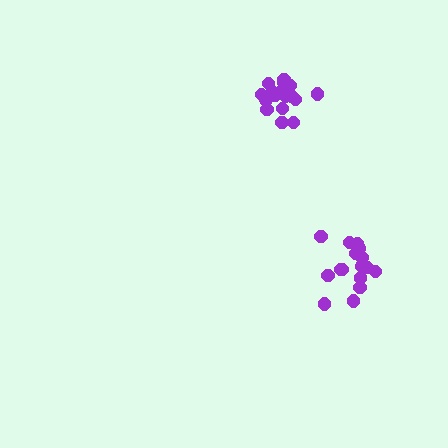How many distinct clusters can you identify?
There are 2 distinct clusters.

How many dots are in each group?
Group 1: 18 dots, Group 2: 18 dots (36 total).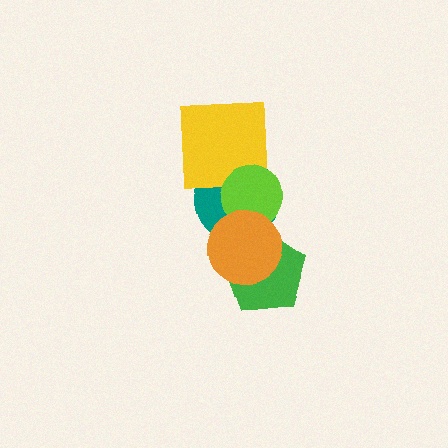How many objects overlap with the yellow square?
2 objects overlap with the yellow square.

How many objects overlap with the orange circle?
3 objects overlap with the orange circle.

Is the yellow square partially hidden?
Yes, it is partially covered by another shape.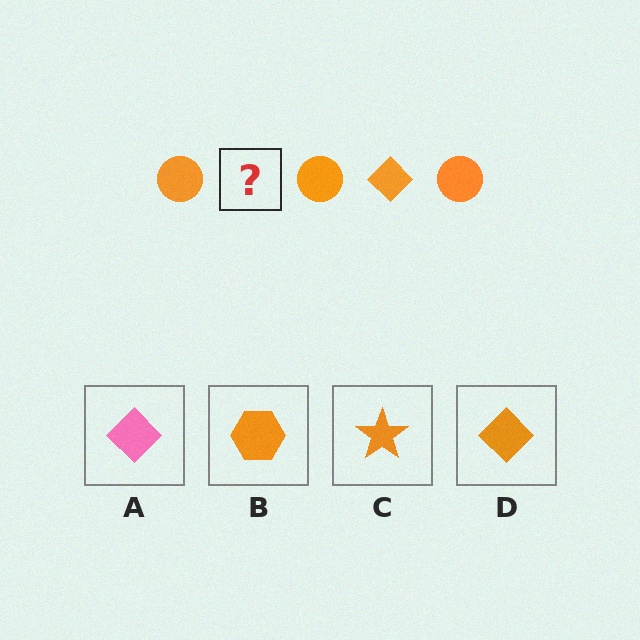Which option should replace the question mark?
Option D.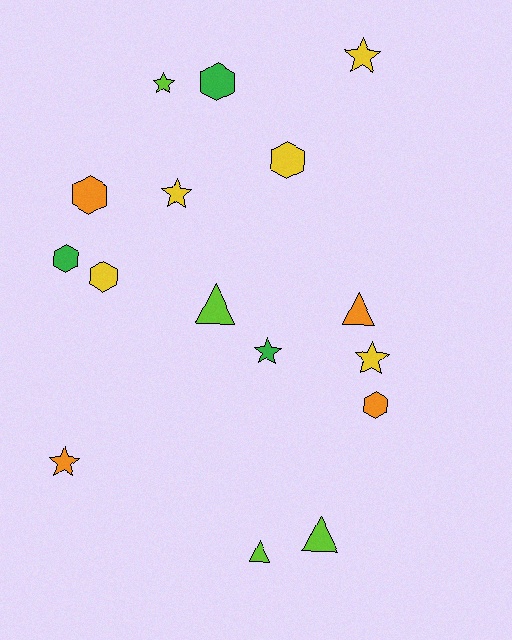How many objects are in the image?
There are 16 objects.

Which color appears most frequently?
Yellow, with 5 objects.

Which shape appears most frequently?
Hexagon, with 6 objects.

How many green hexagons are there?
There are 2 green hexagons.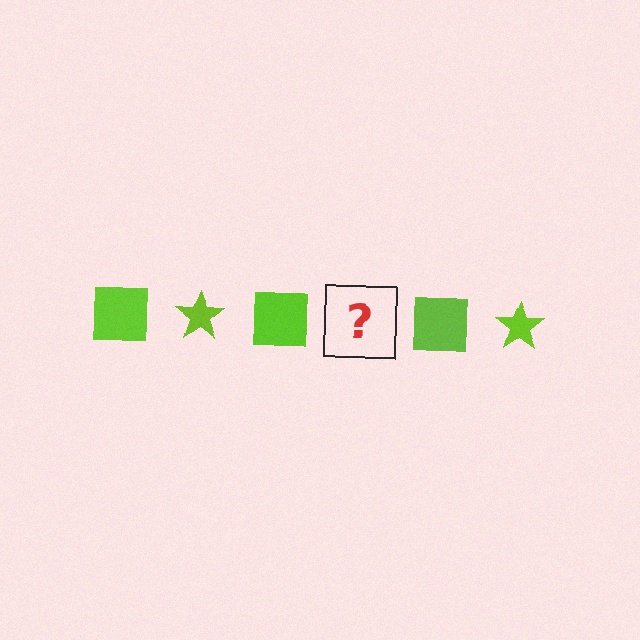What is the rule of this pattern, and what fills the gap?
The rule is that the pattern cycles through square, star shapes in lime. The gap should be filled with a lime star.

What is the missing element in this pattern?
The missing element is a lime star.